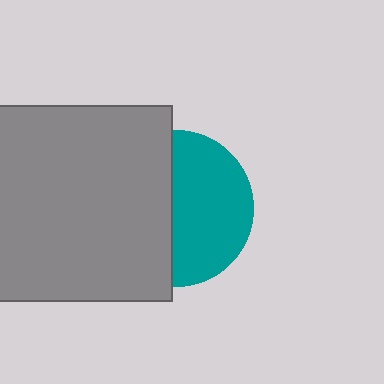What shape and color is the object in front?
The object in front is a gray rectangle.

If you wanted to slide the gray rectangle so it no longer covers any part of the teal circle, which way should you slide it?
Slide it left — that is the most direct way to separate the two shapes.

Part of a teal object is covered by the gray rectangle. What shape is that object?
It is a circle.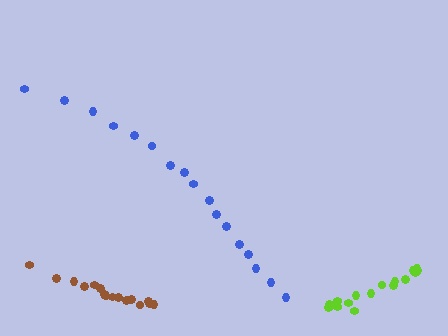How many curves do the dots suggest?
There are 3 distinct paths.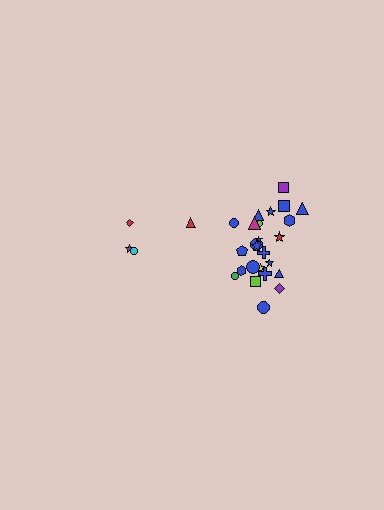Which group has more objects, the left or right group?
The right group.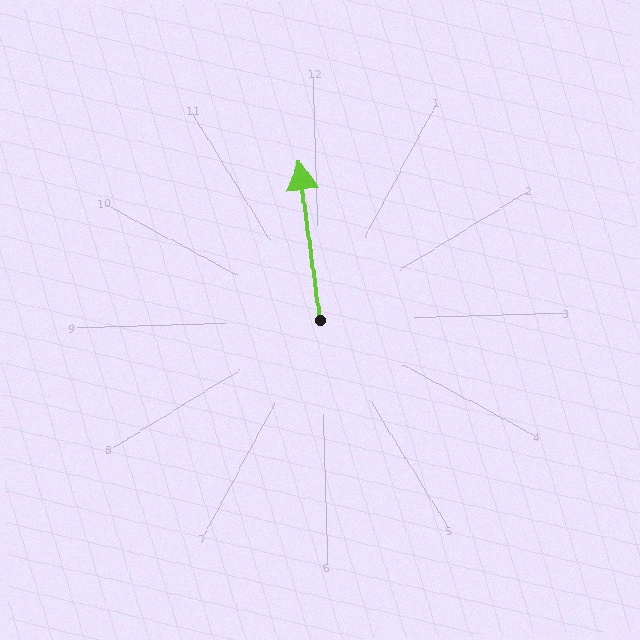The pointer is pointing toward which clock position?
Roughly 12 o'clock.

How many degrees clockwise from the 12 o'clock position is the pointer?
Approximately 354 degrees.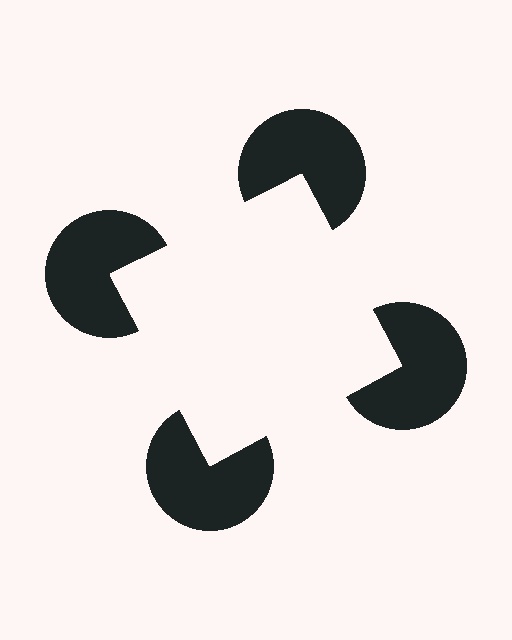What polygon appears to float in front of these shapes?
An illusory square — its edges are inferred from the aligned wedge cuts in the pac-man discs, not physically drawn.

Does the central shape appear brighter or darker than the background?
It typically appears slightly brighter than the background, even though no actual brightness change is drawn.